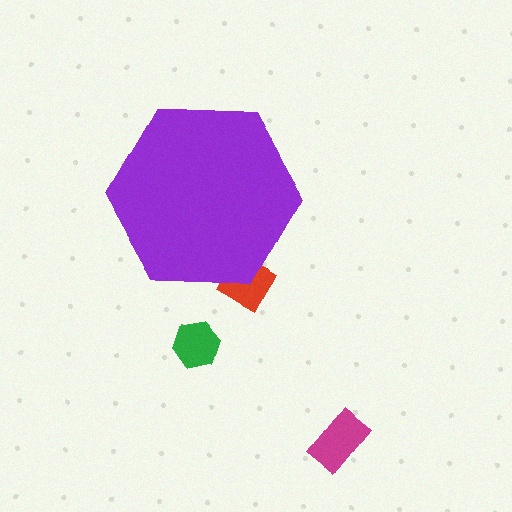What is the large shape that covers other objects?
A purple hexagon.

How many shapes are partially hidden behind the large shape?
1 shape is partially hidden.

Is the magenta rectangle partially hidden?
No, the magenta rectangle is fully visible.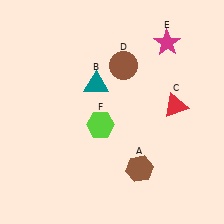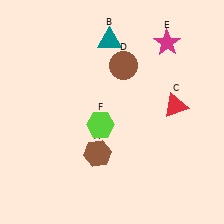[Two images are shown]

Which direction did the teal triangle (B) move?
The teal triangle (B) moved up.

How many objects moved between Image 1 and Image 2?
2 objects moved between the two images.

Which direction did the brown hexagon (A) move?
The brown hexagon (A) moved left.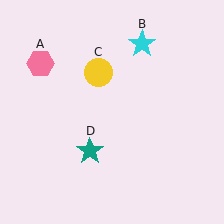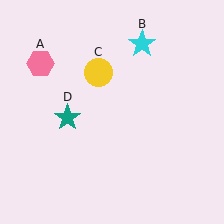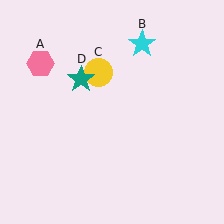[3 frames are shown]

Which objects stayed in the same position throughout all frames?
Pink hexagon (object A) and cyan star (object B) and yellow circle (object C) remained stationary.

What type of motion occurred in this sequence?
The teal star (object D) rotated clockwise around the center of the scene.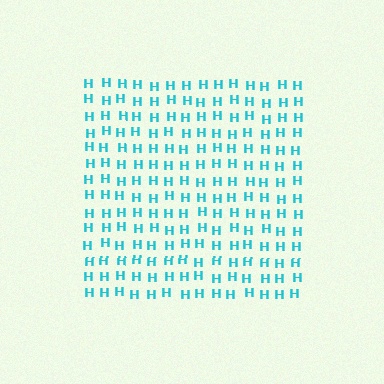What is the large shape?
The large shape is a square.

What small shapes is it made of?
It is made of small letter H's.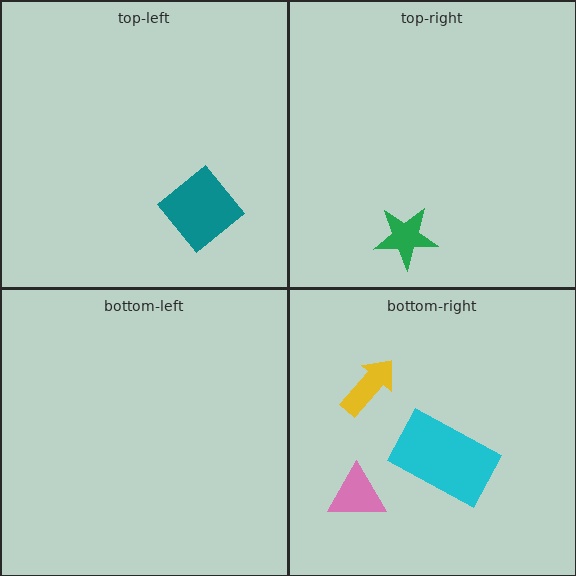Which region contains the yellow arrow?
The bottom-right region.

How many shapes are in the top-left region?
1.